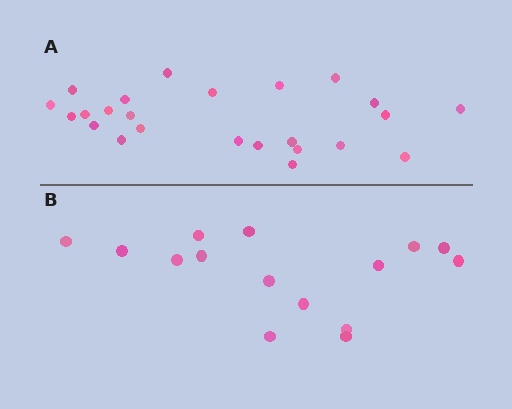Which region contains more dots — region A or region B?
Region A (the top region) has more dots.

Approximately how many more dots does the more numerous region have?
Region A has roughly 8 or so more dots than region B.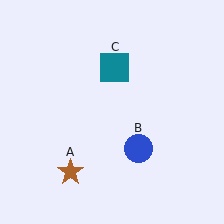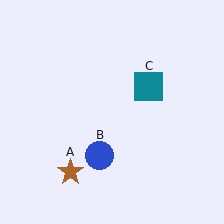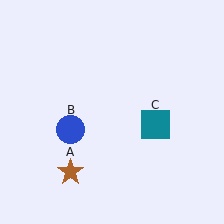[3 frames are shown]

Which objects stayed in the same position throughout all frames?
Brown star (object A) remained stationary.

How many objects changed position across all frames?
2 objects changed position: blue circle (object B), teal square (object C).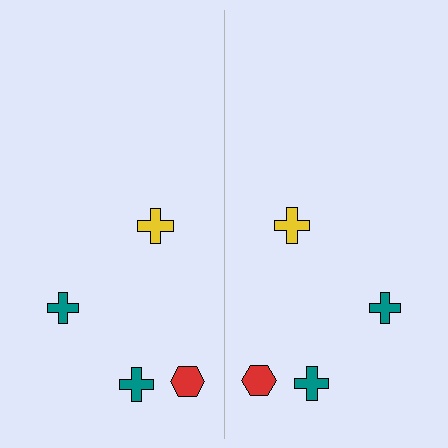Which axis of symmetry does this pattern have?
The pattern has a vertical axis of symmetry running through the center of the image.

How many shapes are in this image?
There are 8 shapes in this image.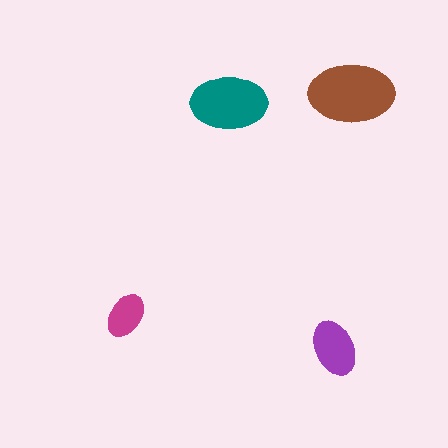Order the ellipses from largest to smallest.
the brown one, the teal one, the purple one, the magenta one.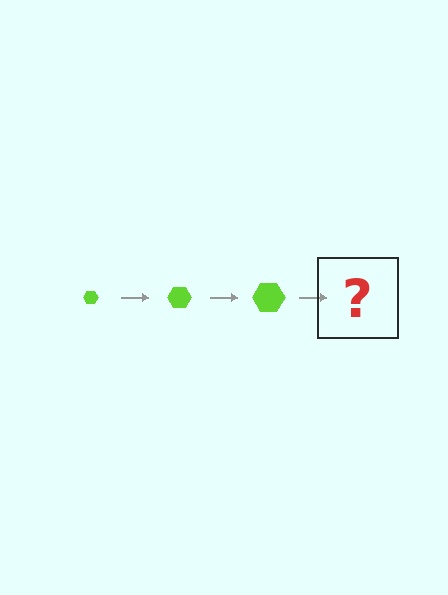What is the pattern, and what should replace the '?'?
The pattern is that the hexagon gets progressively larger each step. The '?' should be a lime hexagon, larger than the previous one.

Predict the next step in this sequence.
The next step is a lime hexagon, larger than the previous one.